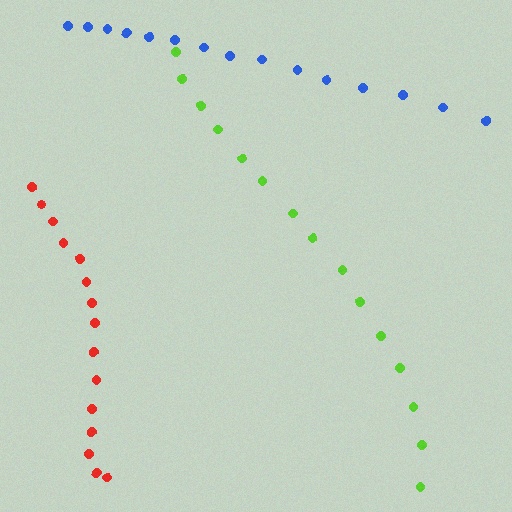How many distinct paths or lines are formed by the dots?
There are 3 distinct paths.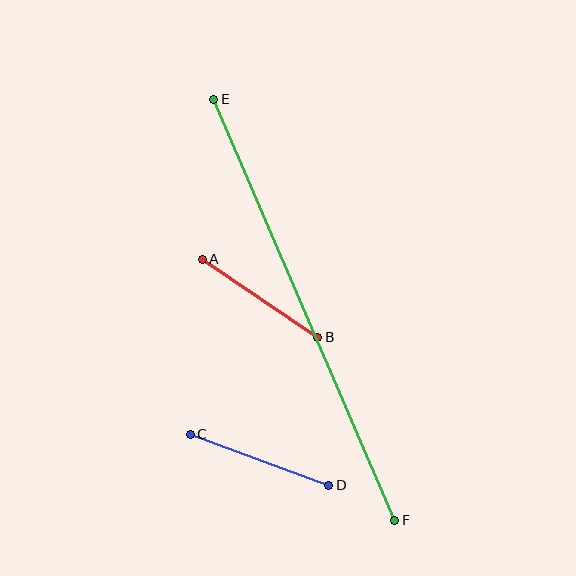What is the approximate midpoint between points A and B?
The midpoint is at approximately (260, 298) pixels.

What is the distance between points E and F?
The distance is approximately 458 pixels.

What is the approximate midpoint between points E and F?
The midpoint is at approximately (304, 310) pixels.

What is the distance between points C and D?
The distance is approximately 148 pixels.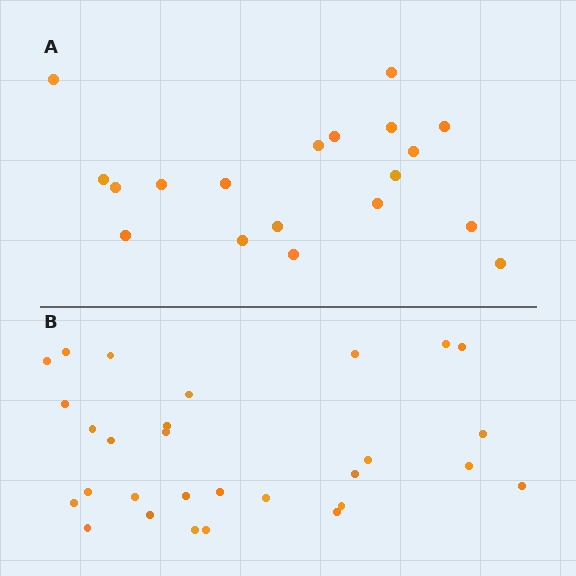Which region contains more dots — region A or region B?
Region B (the bottom region) has more dots.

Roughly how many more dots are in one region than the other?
Region B has roughly 10 or so more dots than region A.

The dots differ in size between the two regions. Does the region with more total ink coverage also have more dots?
No. Region A has more total ink coverage because its dots are larger, but region B actually contains more individual dots. Total area can be misleading — the number of items is what matters here.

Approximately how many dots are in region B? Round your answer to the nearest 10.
About 30 dots. (The exact count is 29, which rounds to 30.)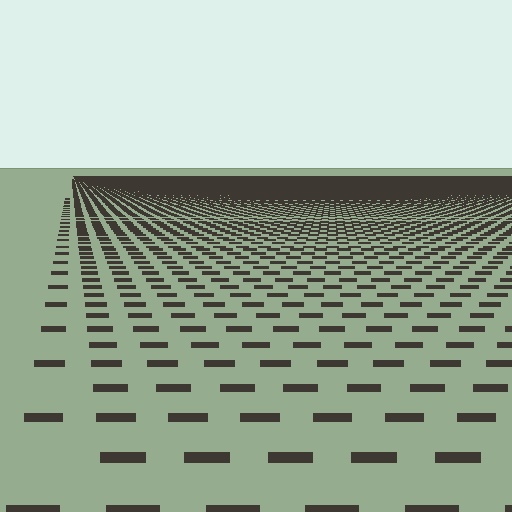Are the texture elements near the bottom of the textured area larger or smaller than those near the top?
Larger. Near the bottom, elements are closer to the viewer and appear at a bigger on-screen size.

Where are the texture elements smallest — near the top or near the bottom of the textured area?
Near the top.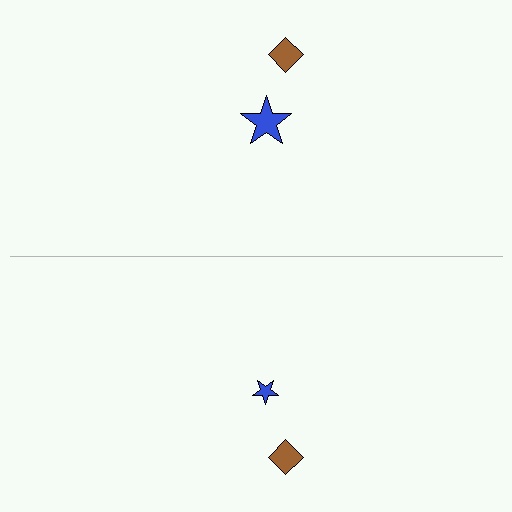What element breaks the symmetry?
The blue star on the bottom side has a different size than its mirror counterpart.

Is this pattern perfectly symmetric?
No, the pattern is not perfectly symmetric. The blue star on the bottom side has a different size than its mirror counterpart.